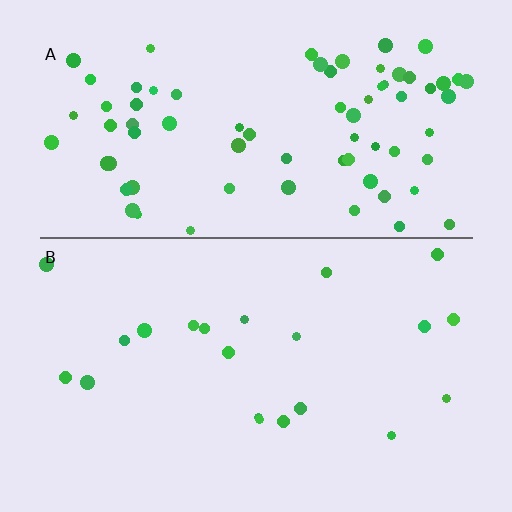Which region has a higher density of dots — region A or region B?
A (the top).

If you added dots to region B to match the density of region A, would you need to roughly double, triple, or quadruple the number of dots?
Approximately quadruple.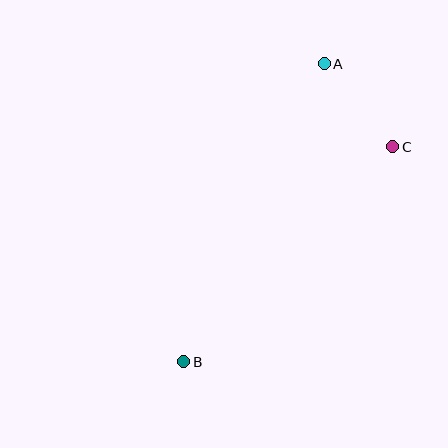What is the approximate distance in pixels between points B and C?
The distance between B and C is approximately 300 pixels.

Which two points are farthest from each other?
Points A and B are farthest from each other.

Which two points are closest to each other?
Points A and C are closest to each other.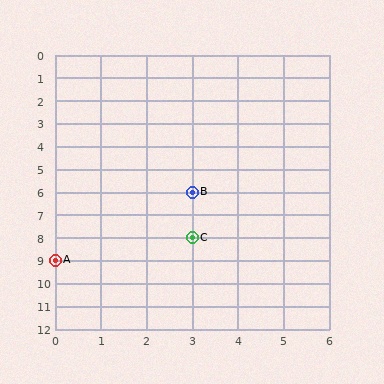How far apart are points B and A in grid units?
Points B and A are 3 columns and 3 rows apart (about 4.2 grid units diagonally).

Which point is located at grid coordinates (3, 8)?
Point C is at (3, 8).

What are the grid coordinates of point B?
Point B is at grid coordinates (3, 6).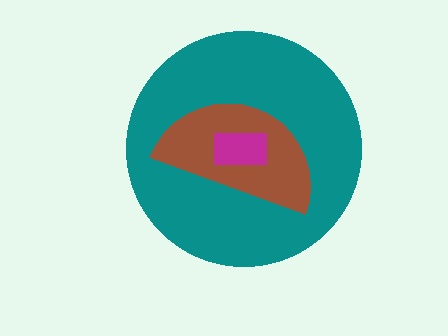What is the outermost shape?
The teal circle.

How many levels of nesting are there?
3.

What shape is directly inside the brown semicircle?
The magenta rectangle.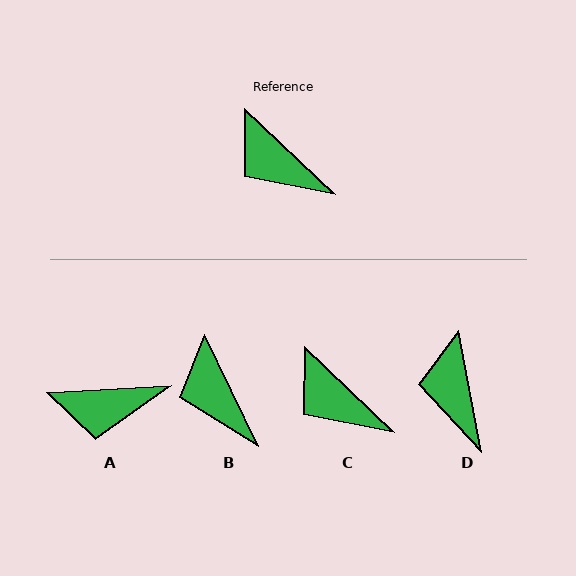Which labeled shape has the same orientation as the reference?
C.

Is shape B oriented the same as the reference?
No, it is off by about 21 degrees.